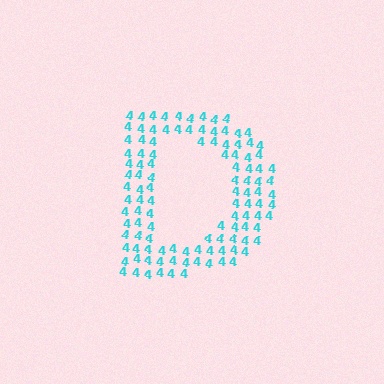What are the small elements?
The small elements are digit 4's.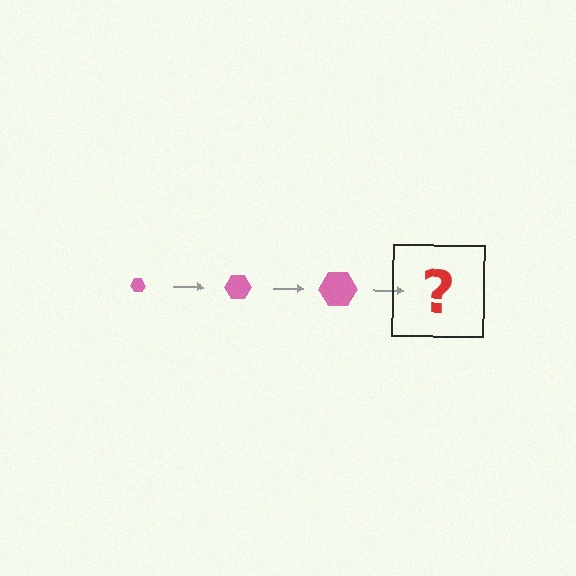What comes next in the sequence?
The next element should be a pink hexagon, larger than the previous one.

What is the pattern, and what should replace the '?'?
The pattern is that the hexagon gets progressively larger each step. The '?' should be a pink hexagon, larger than the previous one.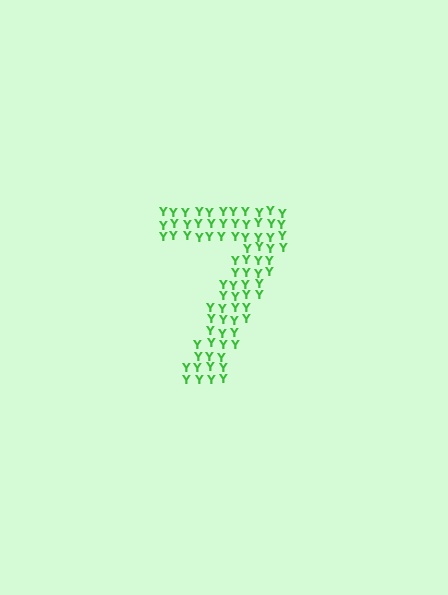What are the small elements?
The small elements are letter Y's.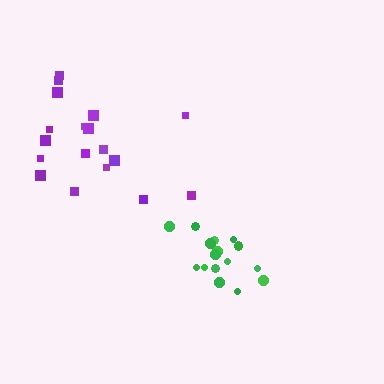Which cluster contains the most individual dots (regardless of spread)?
Purple (19).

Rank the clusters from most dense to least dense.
green, purple.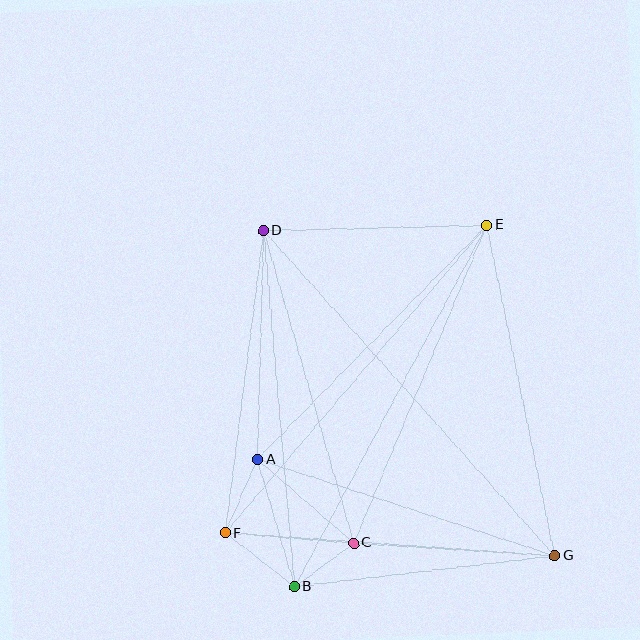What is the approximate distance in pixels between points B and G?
The distance between B and G is approximately 262 pixels.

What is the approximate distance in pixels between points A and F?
The distance between A and F is approximately 80 pixels.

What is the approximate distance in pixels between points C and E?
The distance between C and E is approximately 344 pixels.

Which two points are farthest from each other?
Points D and G are farthest from each other.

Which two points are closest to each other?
Points B and C are closest to each other.